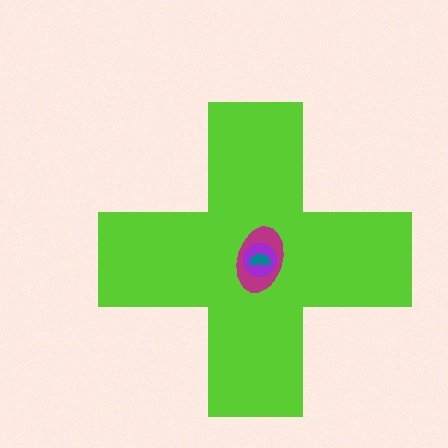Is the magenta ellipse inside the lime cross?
Yes.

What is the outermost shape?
The lime cross.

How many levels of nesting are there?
4.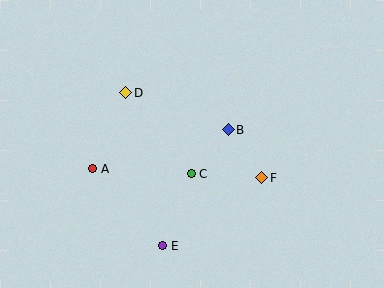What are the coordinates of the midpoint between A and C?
The midpoint between A and C is at (142, 171).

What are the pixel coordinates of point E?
Point E is at (163, 246).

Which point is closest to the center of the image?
Point C at (191, 174) is closest to the center.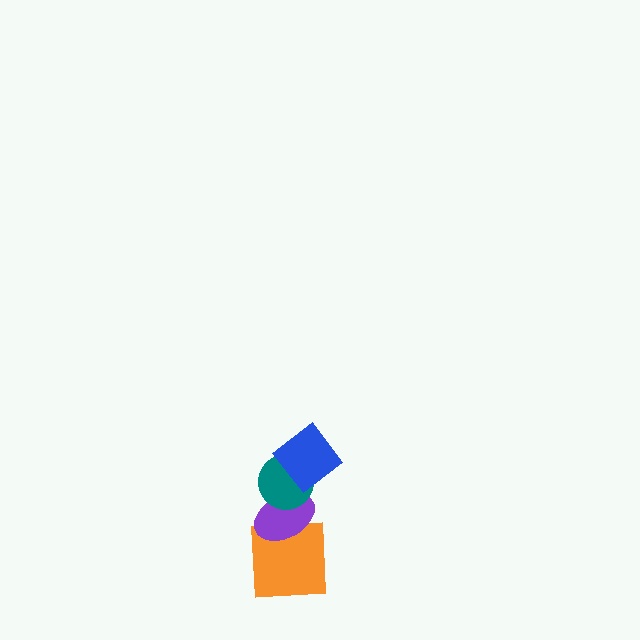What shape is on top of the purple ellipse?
The teal circle is on top of the purple ellipse.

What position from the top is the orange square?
The orange square is 4th from the top.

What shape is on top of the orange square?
The purple ellipse is on top of the orange square.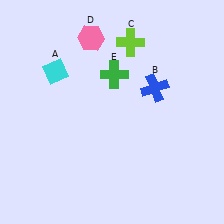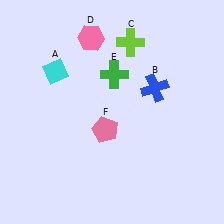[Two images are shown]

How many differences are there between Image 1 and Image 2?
There is 1 difference between the two images.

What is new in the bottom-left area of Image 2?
A pink pentagon (F) was added in the bottom-left area of Image 2.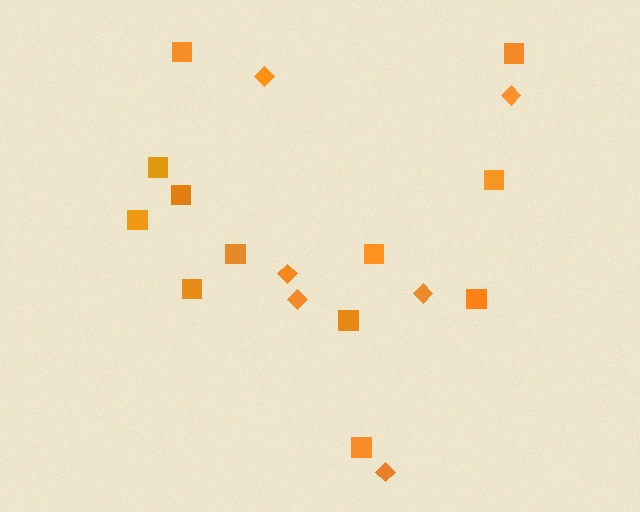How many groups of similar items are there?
There are 2 groups: one group of squares (12) and one group of diamonds (6).